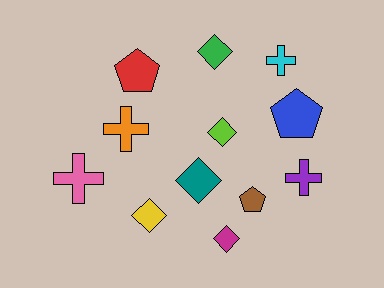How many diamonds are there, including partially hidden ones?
There are 5 diamonds.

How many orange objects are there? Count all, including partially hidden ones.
There is 1 orange object.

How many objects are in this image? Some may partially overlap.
There are 12 objects.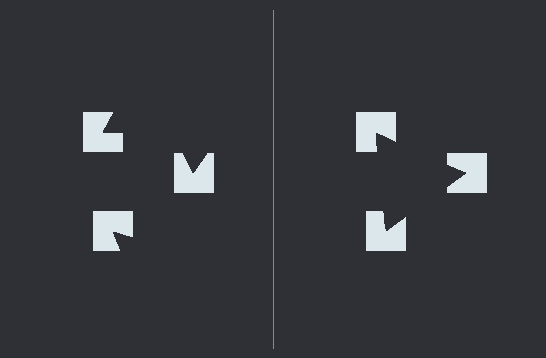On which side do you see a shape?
An illusory triangle appears on the right side. On the left side the wedge cuts are rotated, so no coherent shape forms.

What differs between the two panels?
The notched squares are positioned identically on both sides; only the wedge orientations differ. On the right they align to a triangle; on the left they are misaligned.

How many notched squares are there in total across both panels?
6 — 3 on each side.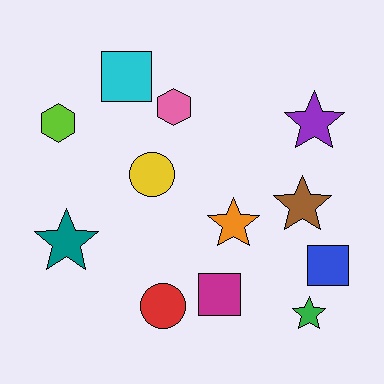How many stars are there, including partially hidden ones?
There are 5 stars.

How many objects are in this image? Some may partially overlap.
There are 12 objects.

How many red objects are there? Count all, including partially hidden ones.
There is 1 red object.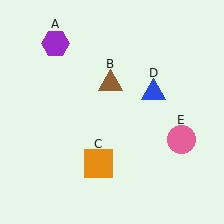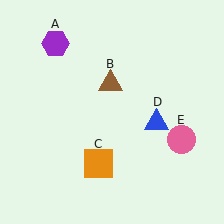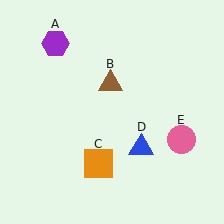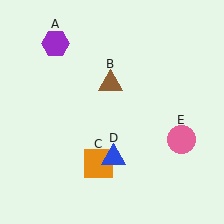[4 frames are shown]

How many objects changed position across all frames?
1 object changed position: blue triangle (object D).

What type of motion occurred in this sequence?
The blue triangle (object D) rotated clockwise around the center of the scene.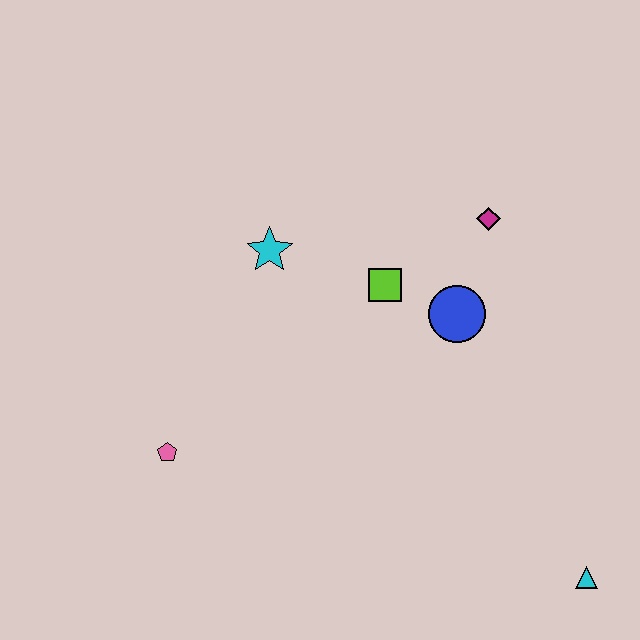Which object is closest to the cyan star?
The lime square is closest to the cyan star.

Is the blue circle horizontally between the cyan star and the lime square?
No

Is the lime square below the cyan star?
Yes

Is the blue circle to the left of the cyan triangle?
Yes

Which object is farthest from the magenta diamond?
The pink pentagon is farthest from the magenta diamond.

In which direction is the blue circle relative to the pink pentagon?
The blue circle is to the right of the pink pentagon.